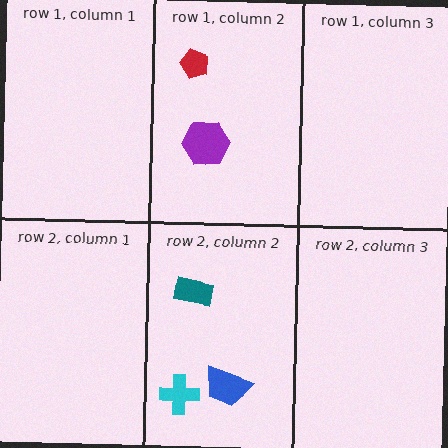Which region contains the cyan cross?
The row 2, column 2 region.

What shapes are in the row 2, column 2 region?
The cyan cross, the blue trapezoid, the teal rectangle.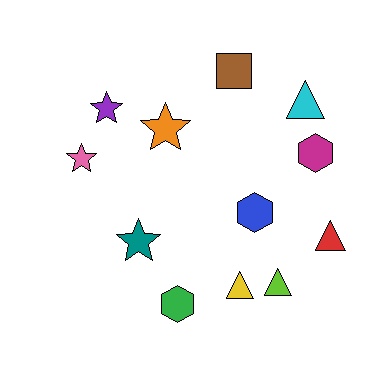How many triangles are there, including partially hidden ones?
There are 4 triangles.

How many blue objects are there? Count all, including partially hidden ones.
There is 1 blue object.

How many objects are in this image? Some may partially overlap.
There are 12 objects.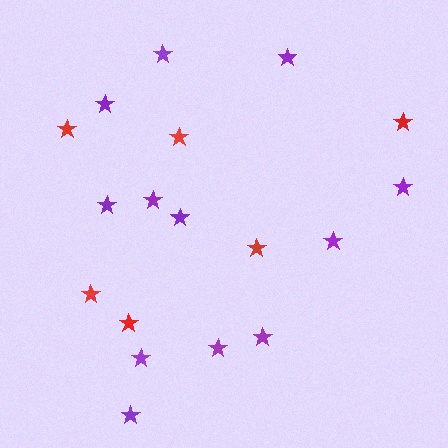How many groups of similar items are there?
There are 2 groups: one group of purple stars (12) and one group of red stars (6).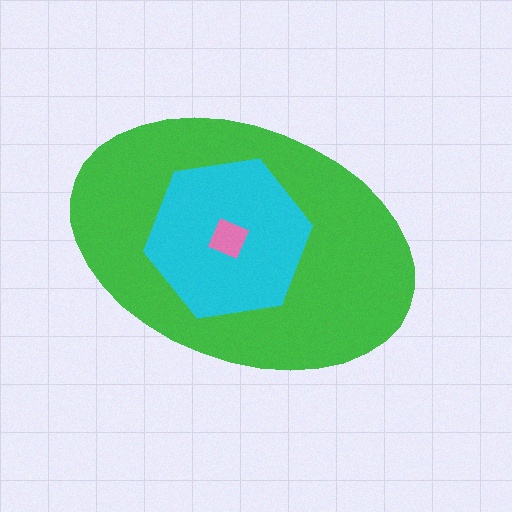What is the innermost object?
The pink diamond.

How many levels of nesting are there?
3.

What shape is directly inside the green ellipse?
The cyan hexagon.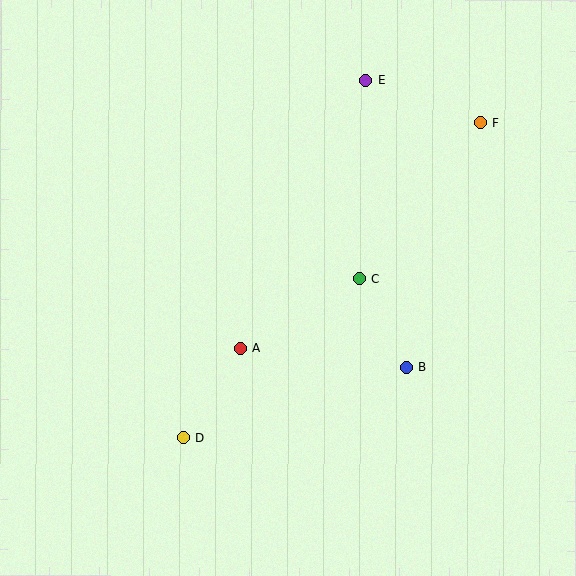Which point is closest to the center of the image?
Point C at (359, 279) is closest to the center.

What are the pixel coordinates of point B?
Point B is at (406, 367).